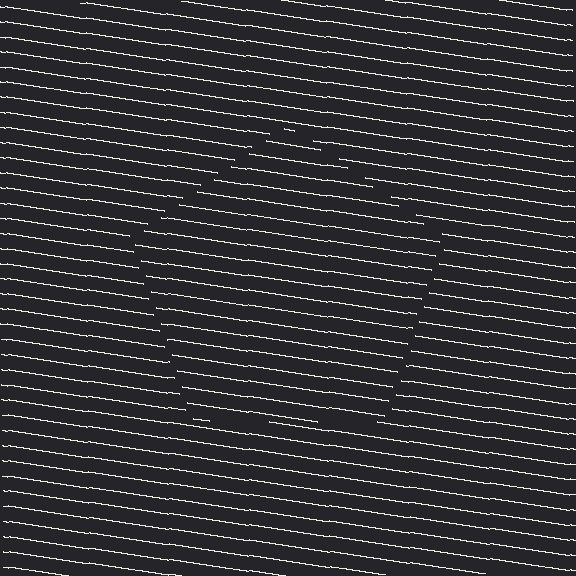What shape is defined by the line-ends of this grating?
An illusory pentagon. The interior of the shape contains the same grating, shifted by half a period — the contour is defined by the phase discontinuity where line-ends from the inner and outer gratings abut.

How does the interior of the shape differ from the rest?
The interior of the shape contains the same grating, shifted by half a period — the contour is defined by the phase discontinuity where line-ends from the inner and outer gratings abut.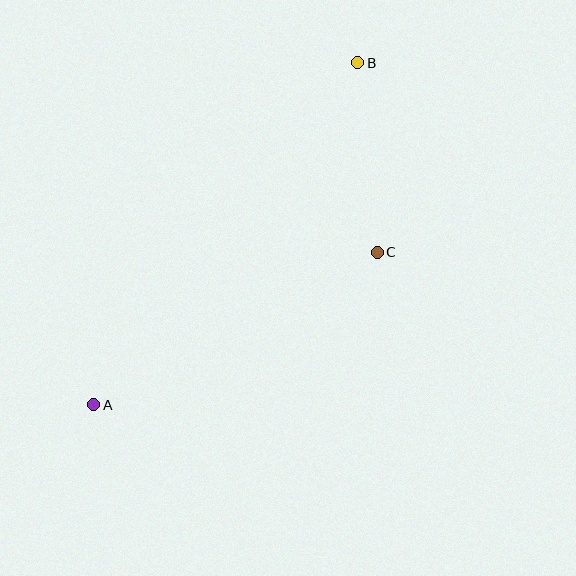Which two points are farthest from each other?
Points A and B are farthest from each other.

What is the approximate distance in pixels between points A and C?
The distance between A and C is approximately 322 pixels.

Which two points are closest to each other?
Points B and C are closest to each other.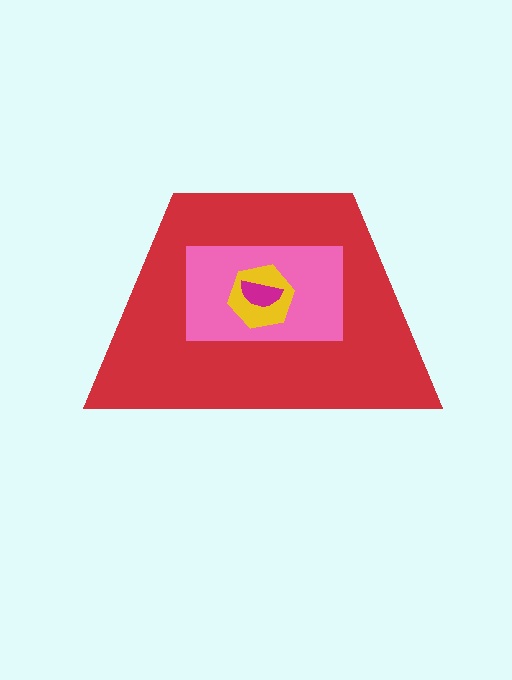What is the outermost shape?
The red trapezoid.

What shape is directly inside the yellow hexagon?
The magenta semicircle.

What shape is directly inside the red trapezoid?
The pink rectangle.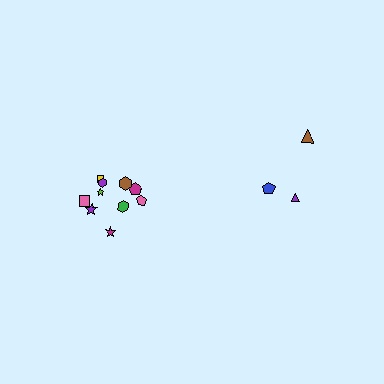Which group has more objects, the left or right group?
The left group.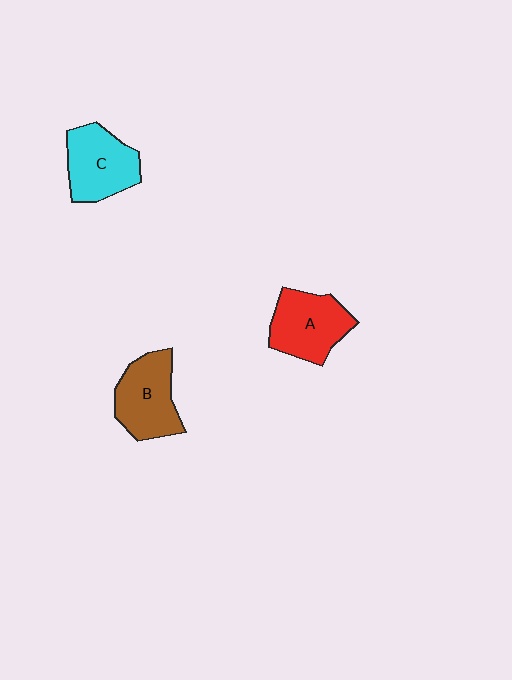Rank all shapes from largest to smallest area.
From largest to smallest: B (brown), A (red), C (cyan).